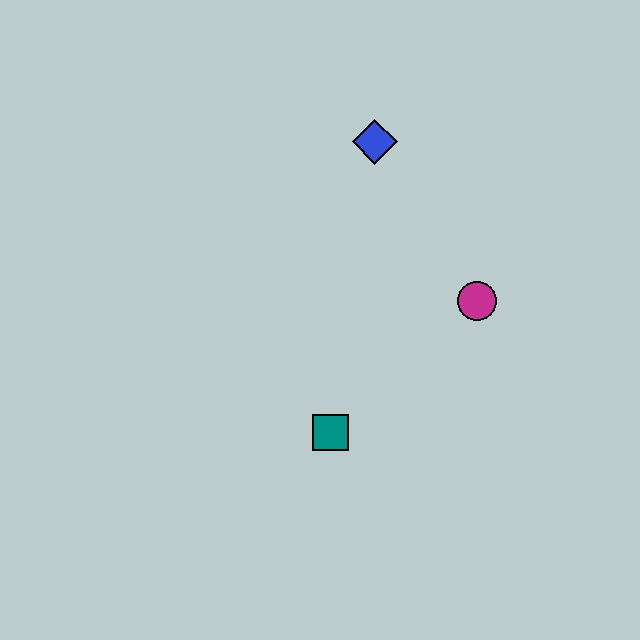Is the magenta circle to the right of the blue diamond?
Yes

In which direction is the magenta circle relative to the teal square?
The magenta circle is to the right of the teal square.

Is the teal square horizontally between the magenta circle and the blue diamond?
No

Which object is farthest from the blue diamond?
The teal square is farthest from the blue diamond.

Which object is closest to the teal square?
The magenta circle is closest to the teal square.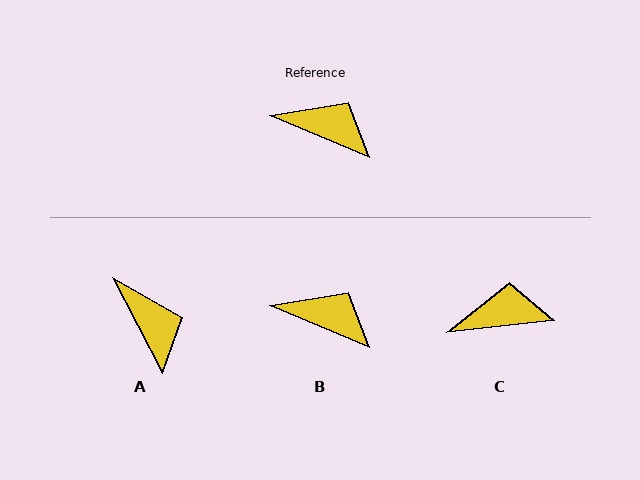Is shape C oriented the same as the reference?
No, it is off by about 29 degrees.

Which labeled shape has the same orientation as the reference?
B.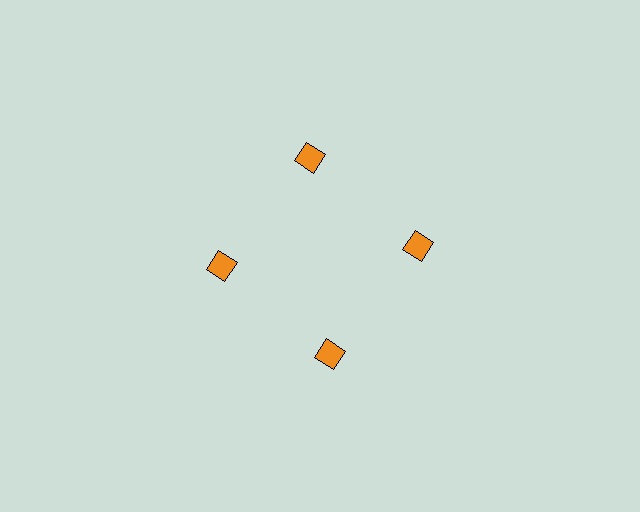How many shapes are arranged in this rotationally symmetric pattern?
There are 4 shapes, arranged in 4 groups of 1.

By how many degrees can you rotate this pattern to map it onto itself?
The pattern maps onto itself every 90 degrees of rotation.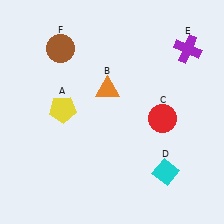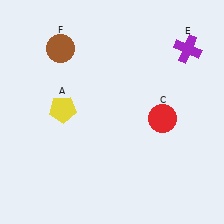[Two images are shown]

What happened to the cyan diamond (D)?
The cyan diamond (D) was removed in Image 2. It was in the bottom-right area of Image 1.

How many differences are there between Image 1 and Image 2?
There are 2 differences between the two images.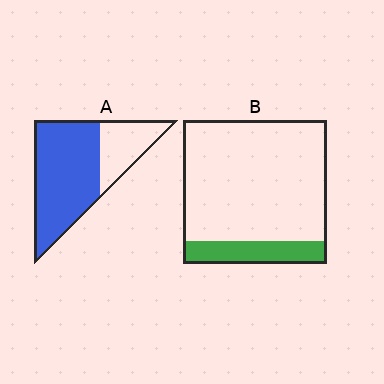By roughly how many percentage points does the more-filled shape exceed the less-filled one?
By roughly 55 percentage points (A over B).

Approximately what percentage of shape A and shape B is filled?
A is approximately 70% and B is approximately 15%.